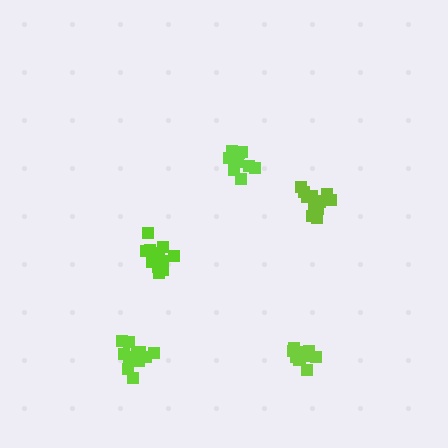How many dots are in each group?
Group 1: 14 dots, Group 2: 11 dots, Group 3: 13 dots, Group 4: 15 dots, Group 5: 14 dots (67 total).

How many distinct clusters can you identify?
There are 5 distinct clusters.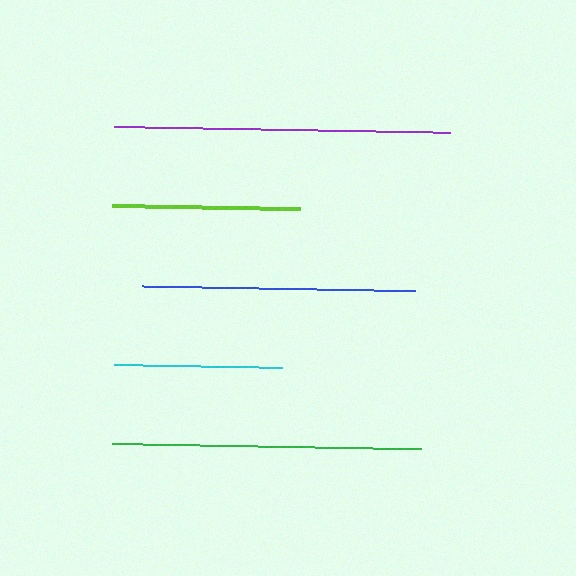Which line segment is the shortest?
The cyan line is the shortest at approximately 168 pixels.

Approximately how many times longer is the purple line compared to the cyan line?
The purple line is approximately 2.0 times the length of the cyan line.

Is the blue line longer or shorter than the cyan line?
The blue line is longer than the cyan line.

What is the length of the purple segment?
The purple segment is approximately 336 pixels long.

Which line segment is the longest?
The purple line is the longest at approximately 336 pixels.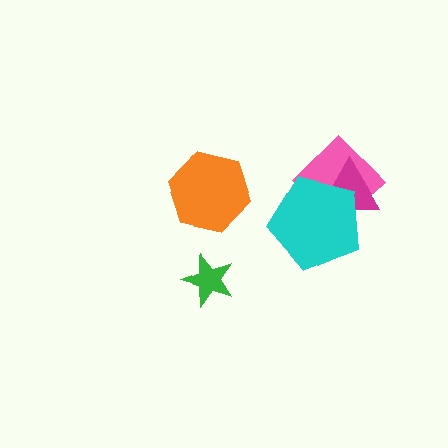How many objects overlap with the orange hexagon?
0 objects overlap with the orange hexagon.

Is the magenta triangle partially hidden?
Yes, it is partially covered by another shape.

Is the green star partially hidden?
No, no other shape covers it.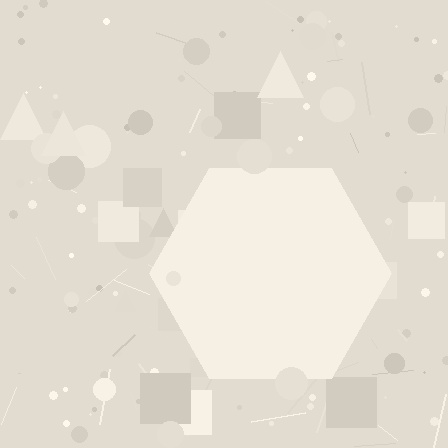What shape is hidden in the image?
A hexagon is hidden in the image.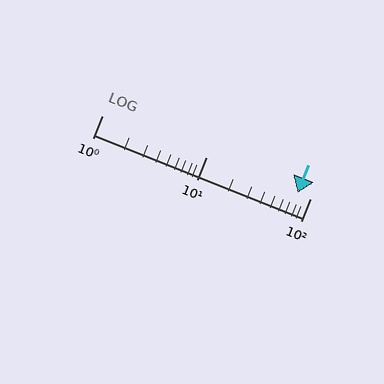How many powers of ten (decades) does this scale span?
The scale spans 2 decades, from 1 to 100.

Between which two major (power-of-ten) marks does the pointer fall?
The pointer is between 10 and 100.